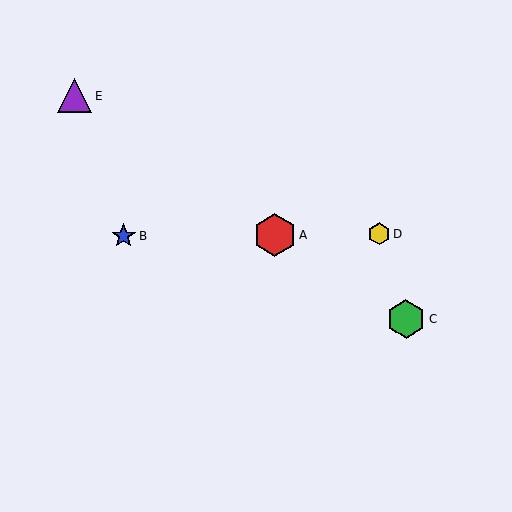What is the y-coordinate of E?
Object E is at y≈96.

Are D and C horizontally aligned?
No, D is at y≈234 and C is at y≈319.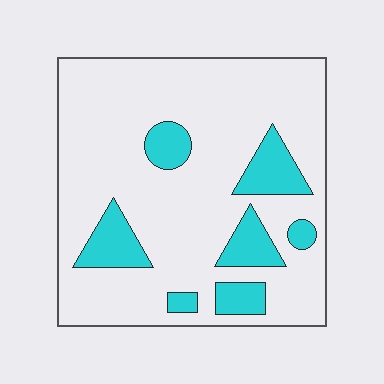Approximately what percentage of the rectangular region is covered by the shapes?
Approximately 20%.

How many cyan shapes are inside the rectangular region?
7.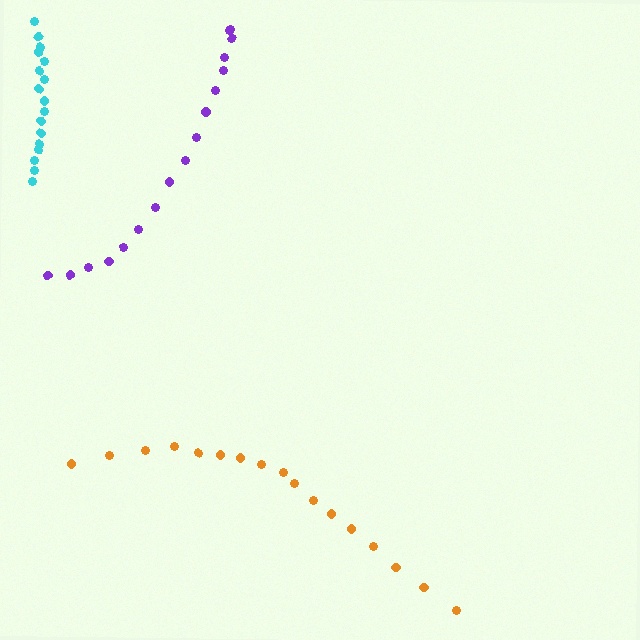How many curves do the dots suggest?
There are 3 distinct paths.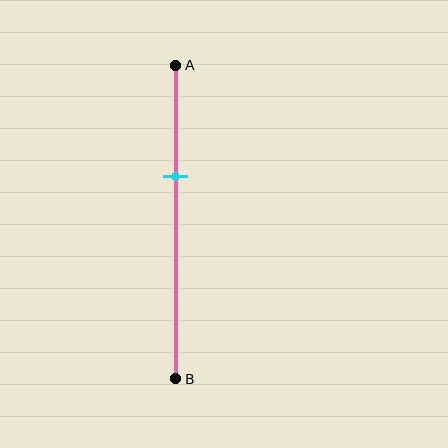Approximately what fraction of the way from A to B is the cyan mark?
The cyan mark is approximately 35% of the way from A to B.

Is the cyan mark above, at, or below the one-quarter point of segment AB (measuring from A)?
The cyan mark is below the one-quarter point of segment AB.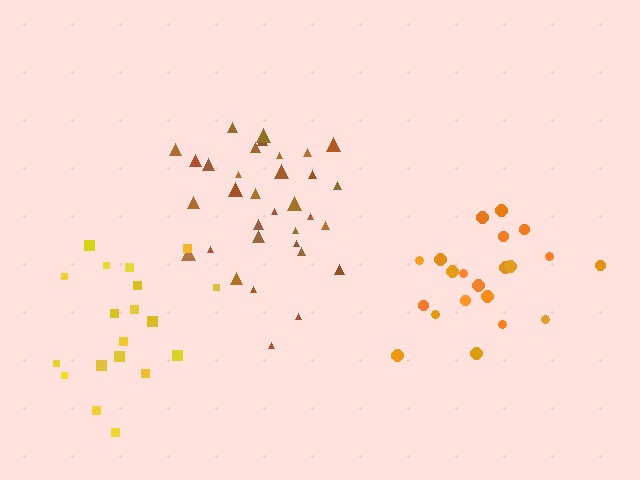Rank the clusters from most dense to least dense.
brown, orange, yellow.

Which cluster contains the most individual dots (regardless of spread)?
Brown (33).